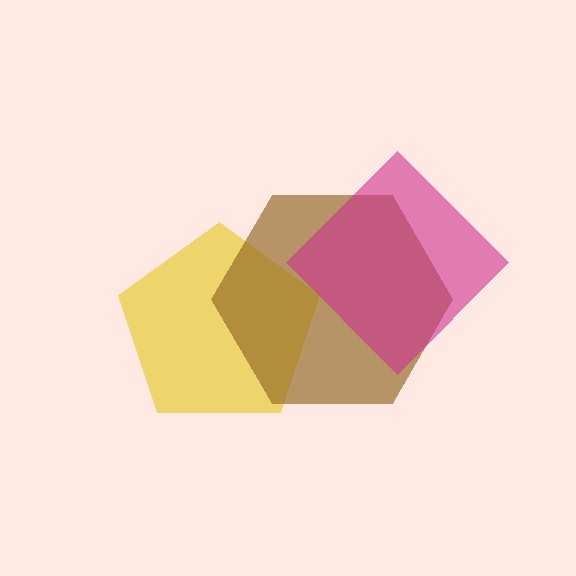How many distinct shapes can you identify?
There are 3 distinct shapes: a yellow pentagon, a brown hexagon, a magenta diamond.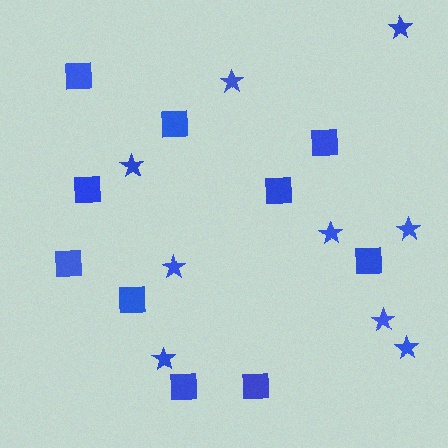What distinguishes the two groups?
There are 2 groups: one group of squares (10) and one group of stars (9).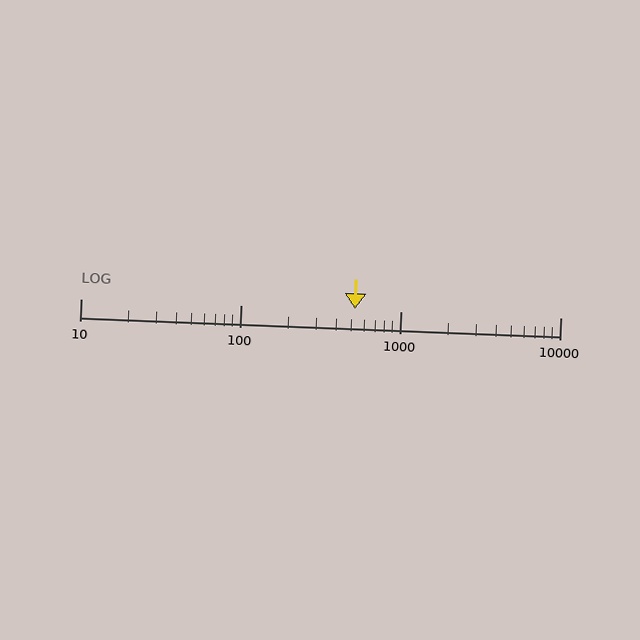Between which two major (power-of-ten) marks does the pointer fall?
The pointer is between 100 and 1000.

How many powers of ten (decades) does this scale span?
The scale spans 3 decades, from 10 to 10000.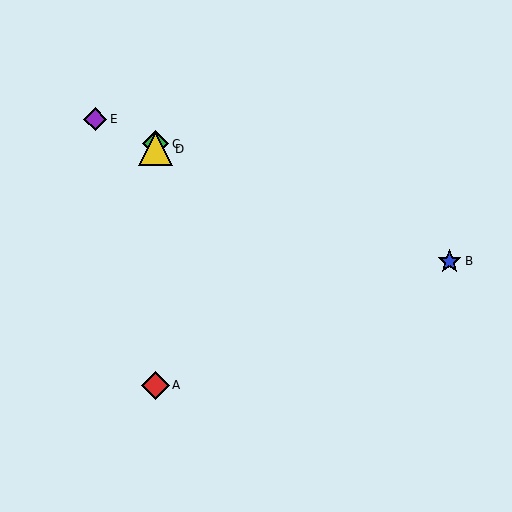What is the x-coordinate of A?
Object A is at x≈156.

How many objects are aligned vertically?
3 objects (A, C, D) are aligned vertically.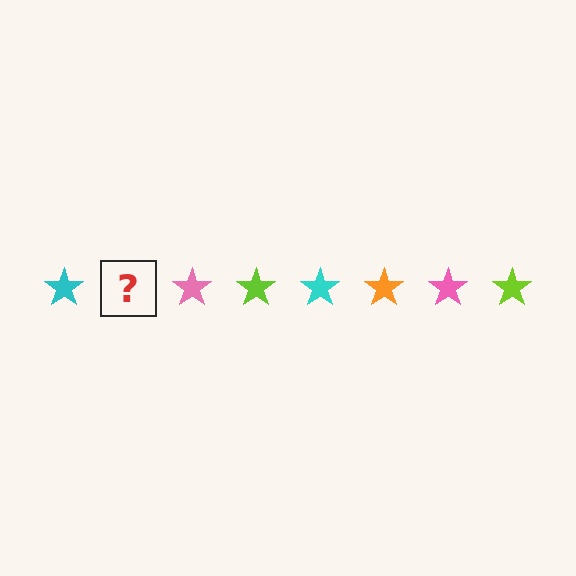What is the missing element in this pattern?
The missing element is an orange star.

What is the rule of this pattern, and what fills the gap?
The rule is that the pattern cycles through cyan, orange, pink, lime stars. The gap should be filled with an orange star.